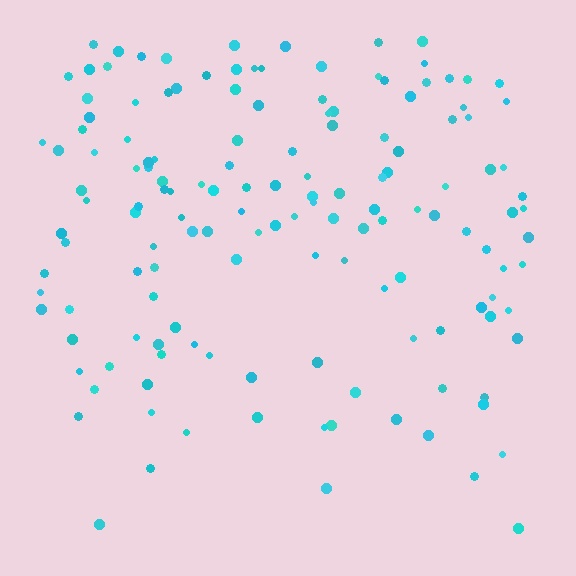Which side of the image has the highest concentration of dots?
The top.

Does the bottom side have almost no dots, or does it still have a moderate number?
Still a moderate number, just noticeably fewer than the top.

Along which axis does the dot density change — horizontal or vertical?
Vertical.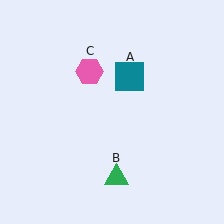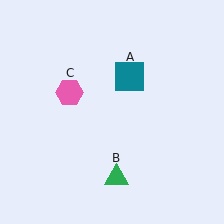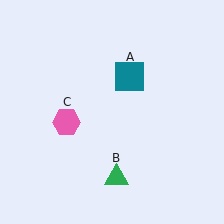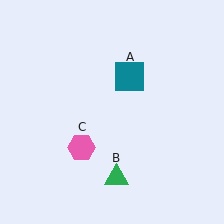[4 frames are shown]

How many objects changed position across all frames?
1 object changed position: pink hexagon (object C).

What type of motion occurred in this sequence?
The pink hexagon (object C) rotated counterclockwise around the center of the scene.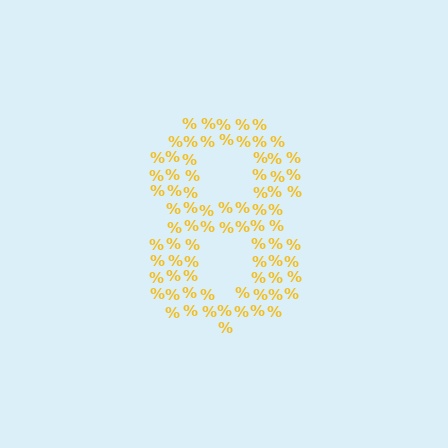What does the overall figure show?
The overall figure shows the digit 8.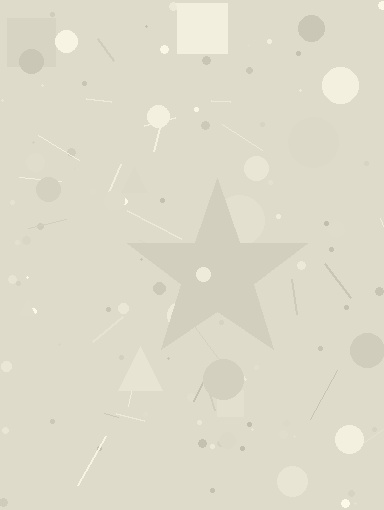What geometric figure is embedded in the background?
A star is embedded in the background.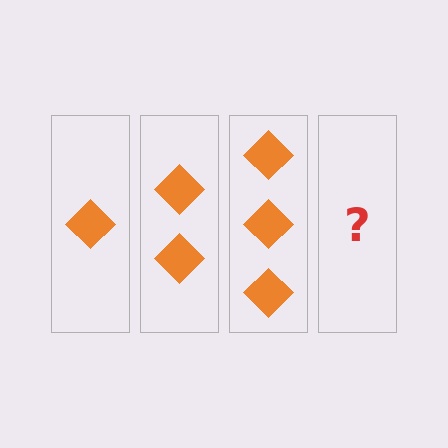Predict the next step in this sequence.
The next step is 4 diamonds.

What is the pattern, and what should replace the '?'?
The pattern is that each step adds one more diamond. The '?' should be 4 diamonds.